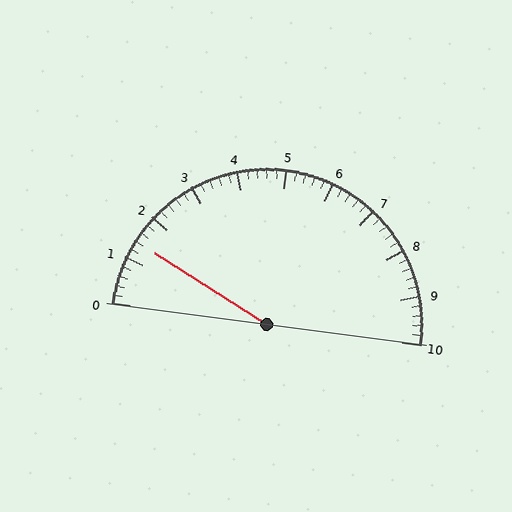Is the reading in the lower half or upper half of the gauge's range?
The reading is in the lower half of the range (0 to 10).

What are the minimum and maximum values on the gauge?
The gauge ranges from 0 to 10.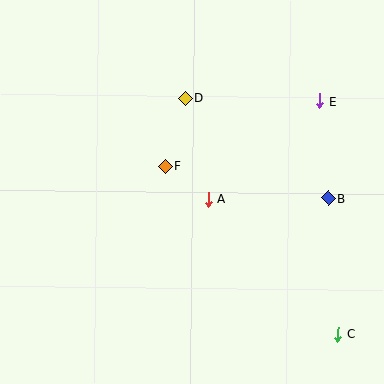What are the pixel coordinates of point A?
Point A is at (208, 200).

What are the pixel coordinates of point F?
Point F is at (165, 166).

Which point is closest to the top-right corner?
Point E is closest to the top-right corner.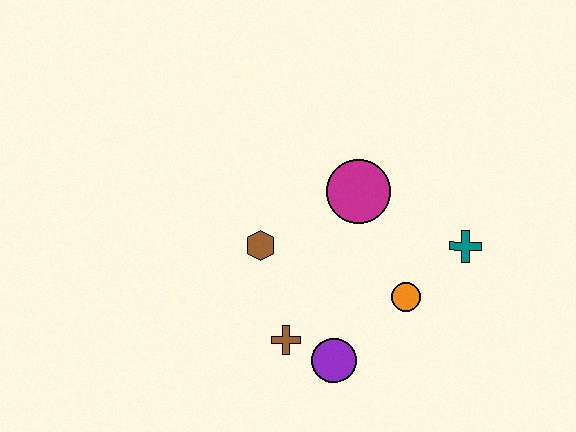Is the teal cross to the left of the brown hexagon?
No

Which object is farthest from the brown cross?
The teal cross is farthest from the brown cross.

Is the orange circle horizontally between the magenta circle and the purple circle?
No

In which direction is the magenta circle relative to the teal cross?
The magenta circle is to the left of the teal cross.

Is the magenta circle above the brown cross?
Yes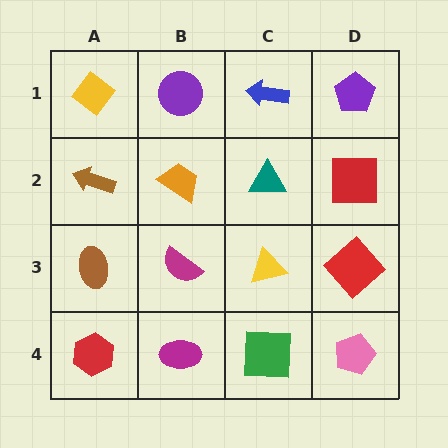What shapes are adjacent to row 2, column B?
A purple circle (row 1, column B), a magenta semicircle (row 3, column B), a brown arrow (row 2, column A), a teal triangle (row 2, column C).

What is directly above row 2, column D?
A purple pentagon.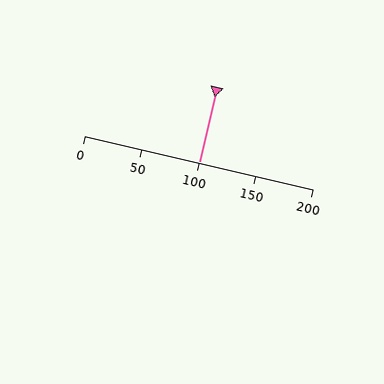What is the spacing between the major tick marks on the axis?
The major ticks are spaced 50 apart.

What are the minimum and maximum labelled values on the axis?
The axis runs from 0 to 200.